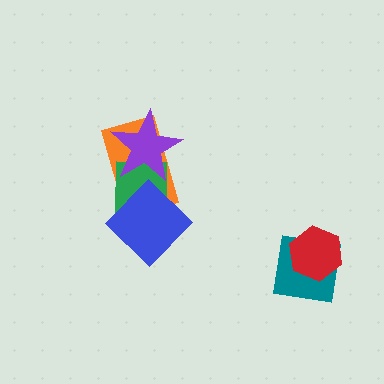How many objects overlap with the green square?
3 objects overlap with the green square.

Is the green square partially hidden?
Yes, it is partially covered by another shape.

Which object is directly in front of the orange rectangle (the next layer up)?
The green square is directly in front of the orange rectangle.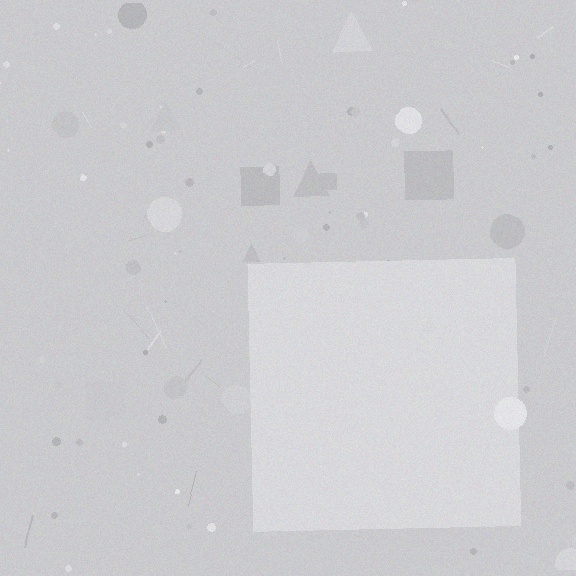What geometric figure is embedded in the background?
A square is embedded in the background.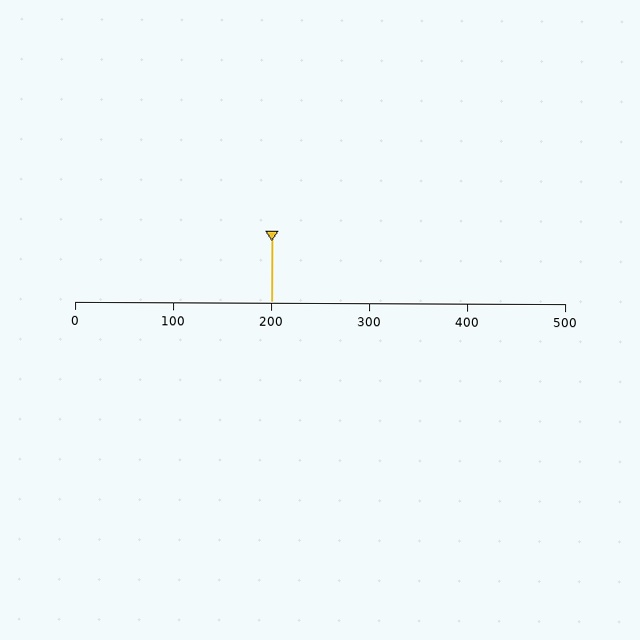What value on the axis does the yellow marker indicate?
The marker indicates approximately 200.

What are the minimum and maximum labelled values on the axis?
The axis runs from 0 to 500.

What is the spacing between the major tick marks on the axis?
The major ticks are spaced 100 apart.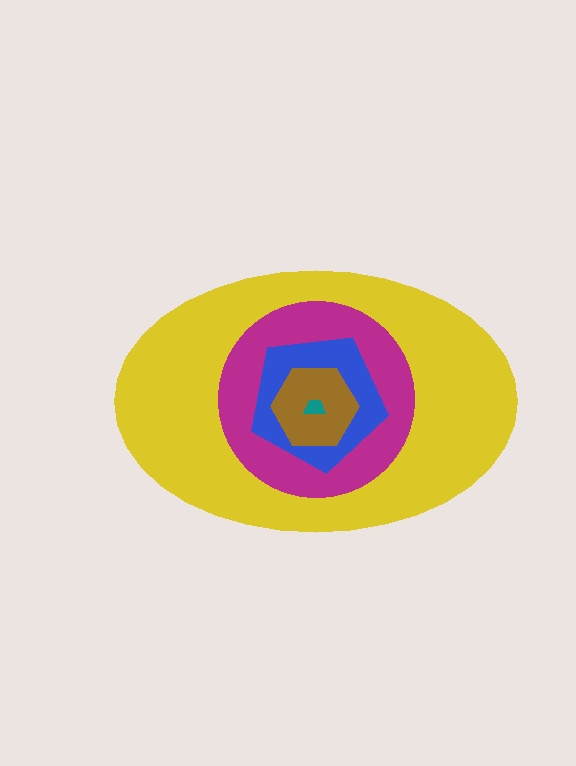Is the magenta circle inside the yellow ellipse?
Yes.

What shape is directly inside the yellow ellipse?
The magenta circle.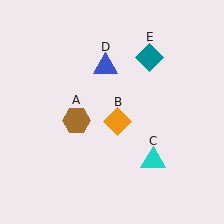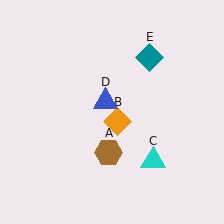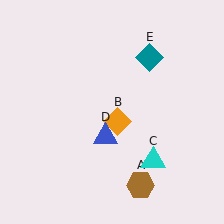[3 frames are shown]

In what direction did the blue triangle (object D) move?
The blue triangle (object D) moved down.